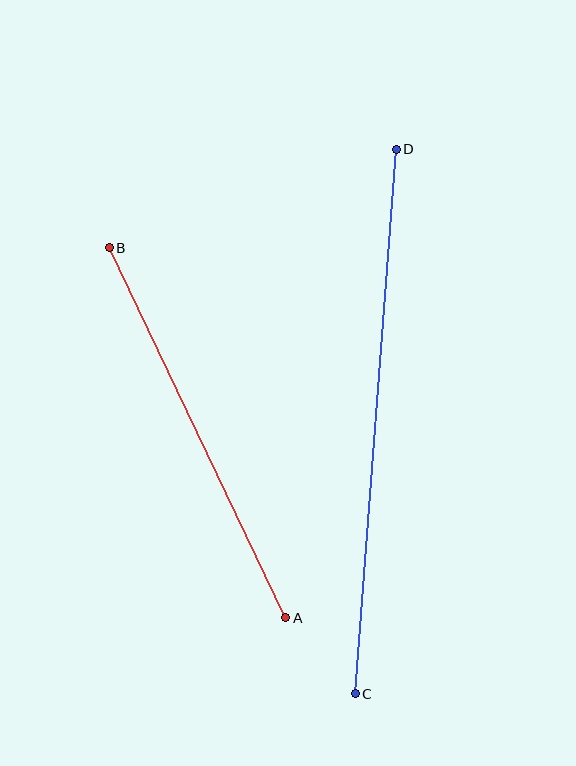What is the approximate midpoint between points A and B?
The midpoint is at approximately (198, 433) pixels.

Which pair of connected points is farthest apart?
Points C and D are farthest apart.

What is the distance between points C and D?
The distance is approximately 546 pixels.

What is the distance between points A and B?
The distance is approximately 410 pixels.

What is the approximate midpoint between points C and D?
The midpoint is at approximately (376, 421) pixels.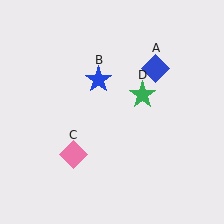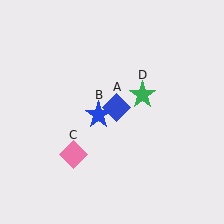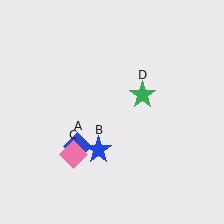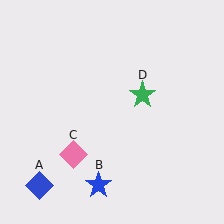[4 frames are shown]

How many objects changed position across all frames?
2 objects changed position: blue diamond (object A), blue star (object B).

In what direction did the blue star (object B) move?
The blue star (object B) moved down.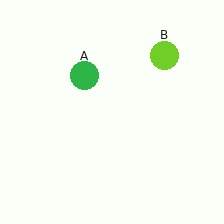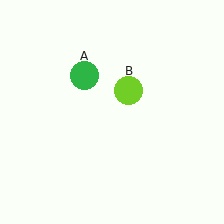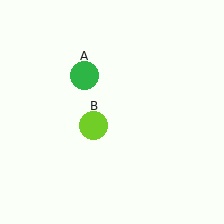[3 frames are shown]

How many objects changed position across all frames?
1 object changed position: lime circle (object B).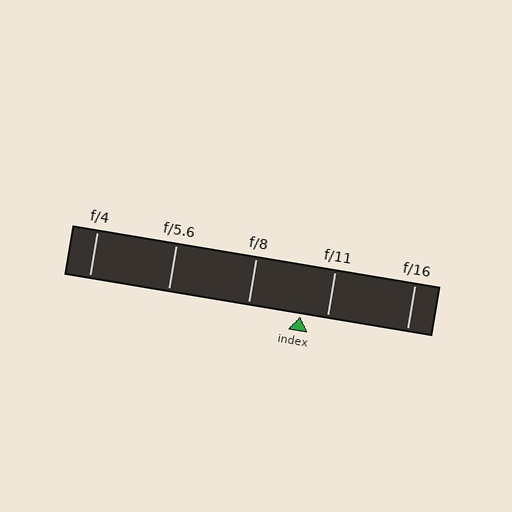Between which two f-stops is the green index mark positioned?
The index mark is between f/8 and f/11.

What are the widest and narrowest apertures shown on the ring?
The widest aperture shown is f/4 and the narrowest is f/16.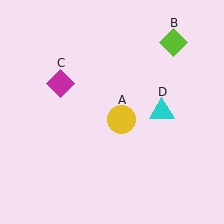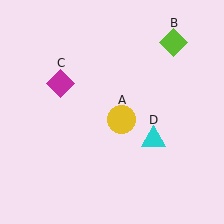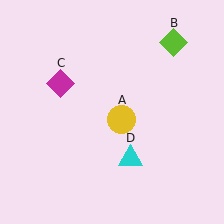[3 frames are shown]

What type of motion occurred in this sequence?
The cyan triangle (object D) rotated clockwise around the center of the scene.